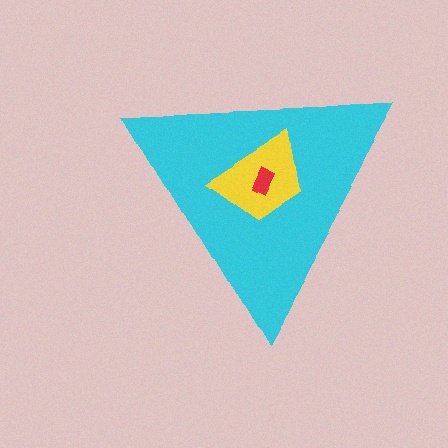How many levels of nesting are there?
3.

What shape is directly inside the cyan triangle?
The yellow trapezoid.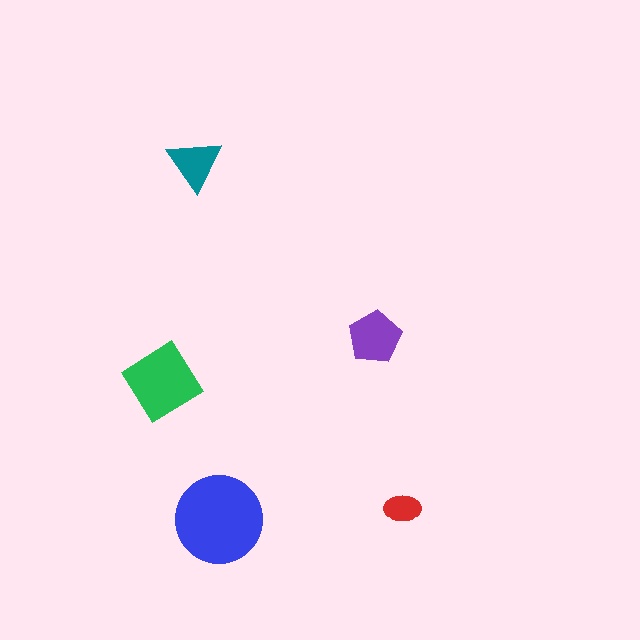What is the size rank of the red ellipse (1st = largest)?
5th.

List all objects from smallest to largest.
The red ellipse, the teal triangle, the purple pentagon, the green diamond, the blue circle.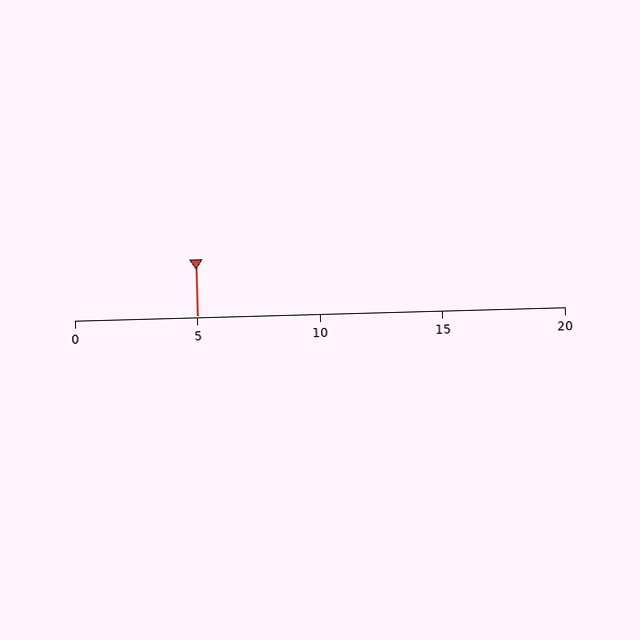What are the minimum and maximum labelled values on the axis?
The axis runs from 0 to 20.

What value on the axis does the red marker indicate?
The marker indicates approximately 5.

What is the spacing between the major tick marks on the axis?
The major ticks are spaced 5 apart.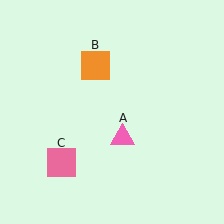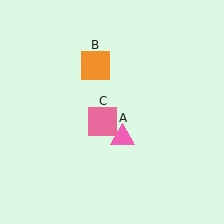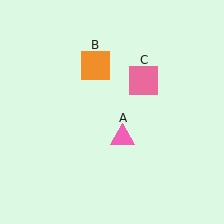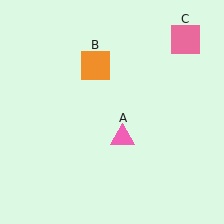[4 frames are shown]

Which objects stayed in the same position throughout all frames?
Pink triangle (object A) and orange square (object B) remained stationary.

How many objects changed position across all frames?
1 object changed position: pink square (object C).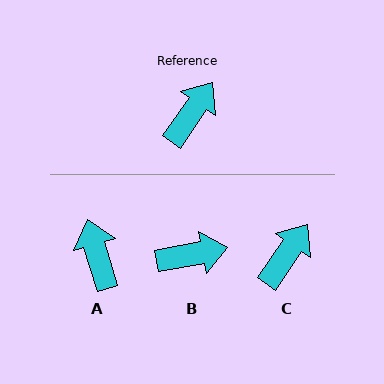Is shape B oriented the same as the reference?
No, it is off by about 45 degrees.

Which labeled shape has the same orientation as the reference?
C.